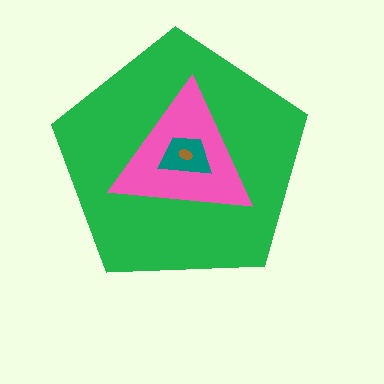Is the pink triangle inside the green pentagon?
Yes.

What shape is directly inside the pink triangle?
The teal trapezoid.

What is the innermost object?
The brown ellipse.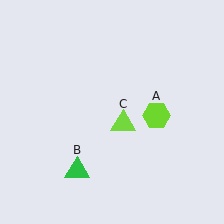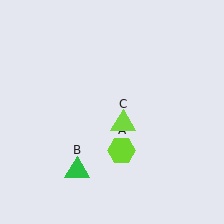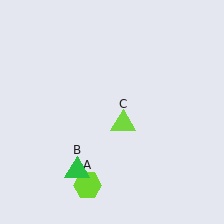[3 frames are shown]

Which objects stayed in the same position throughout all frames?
Green triangle (object B) and lime triangle (object C) remained stationary.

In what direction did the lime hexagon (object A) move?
The lime hexagon (object A) moved down and to the left.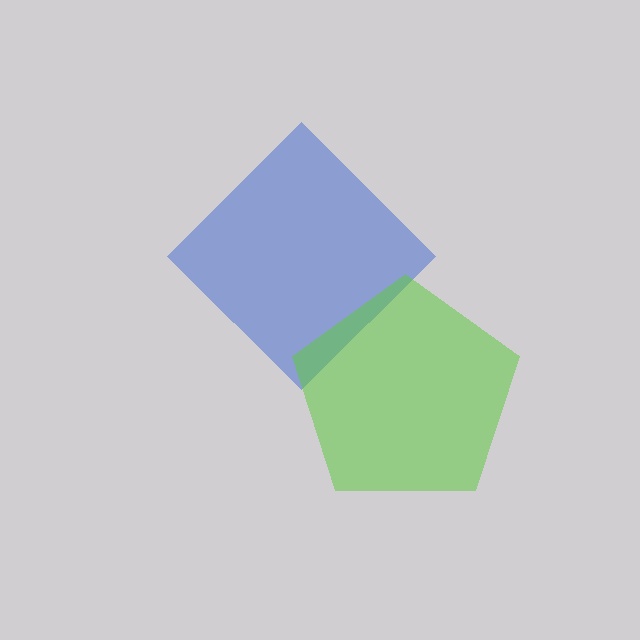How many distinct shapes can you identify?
There are 2 distinct shapes: a blue diamond, a lime pentagon.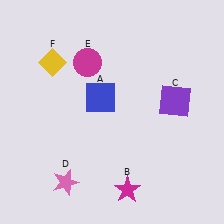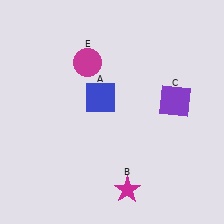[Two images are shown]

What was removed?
The yellow diamond (F), the pink star (D) were removed in Image 2.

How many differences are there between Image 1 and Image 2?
There are 2 differences between the two images.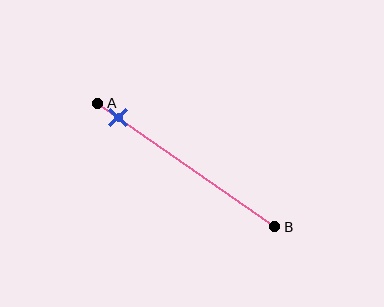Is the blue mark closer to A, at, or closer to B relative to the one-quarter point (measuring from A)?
The blue mark is closer to point A than the one-quarter point of segment AB.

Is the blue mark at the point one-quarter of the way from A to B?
No, the mark is at about 10% from A, not at the 25% one-quarter point.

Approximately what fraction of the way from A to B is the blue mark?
The blue mark is approximately 10% of the way from A to B.